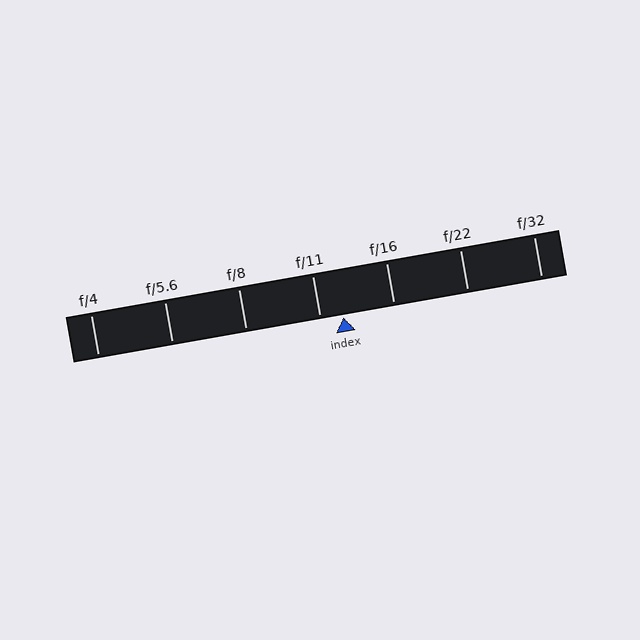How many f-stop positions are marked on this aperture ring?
There are 7 f-stop positions marked.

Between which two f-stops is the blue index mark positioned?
The index mark is between f/11 and f/16.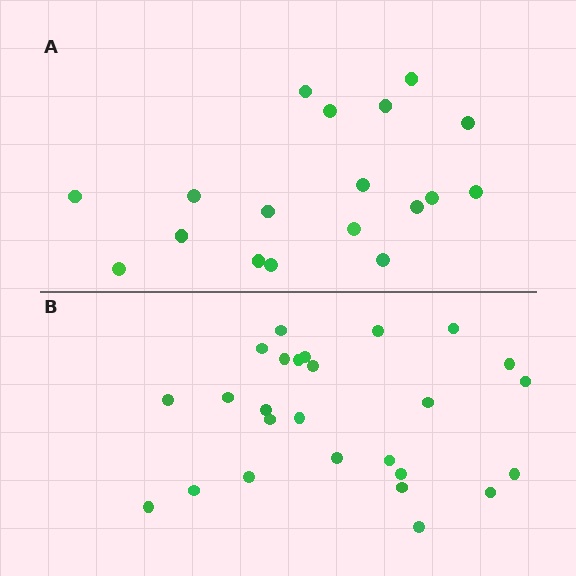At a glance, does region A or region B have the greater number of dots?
Region B (the bottom region) has more dots.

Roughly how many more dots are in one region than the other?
Region B has roughly 8 or so more dots than region A.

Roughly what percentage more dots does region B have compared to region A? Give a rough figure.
About 45% more.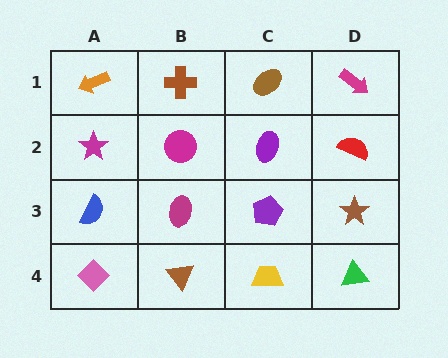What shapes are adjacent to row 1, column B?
A magenta circle (row 2, column B), an orange arrow (row 1, column A), a brown ellipse (row 1, column C).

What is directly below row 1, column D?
A red semicircle.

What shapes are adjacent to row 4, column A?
A blue semicircle (row 3, column A), a brown triangle (row 4, column B).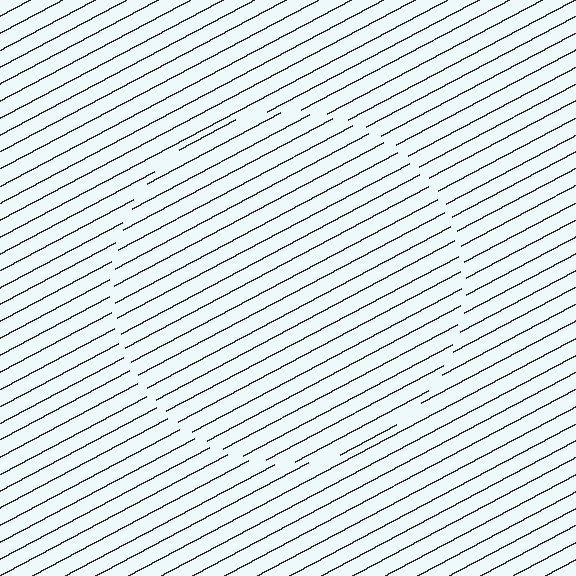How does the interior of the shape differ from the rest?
The interior of the shape contains the same grating, shifted by half a period — the contour is defined by the phase discontinuity where line-ends from the inner and outer gratings abut.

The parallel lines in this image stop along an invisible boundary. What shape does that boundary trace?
An illusory circle. The interior of the shape contains the same grating, shifted by half a period — the contour is defined by the phase discontinuity where line-ends from the inner and outer gratings abut.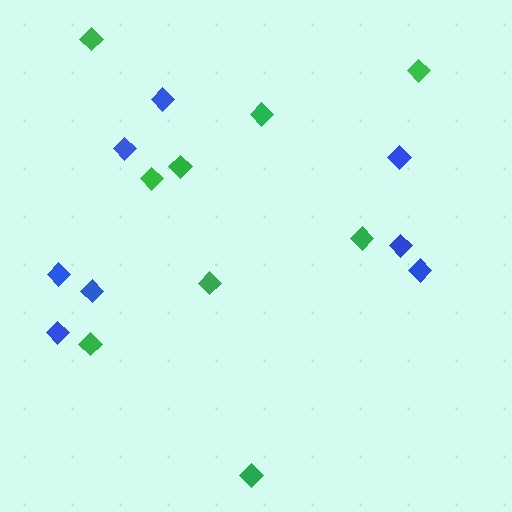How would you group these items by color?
There are 2 groups: one group of green diamonds (9) and one group of blue diamonds (8).